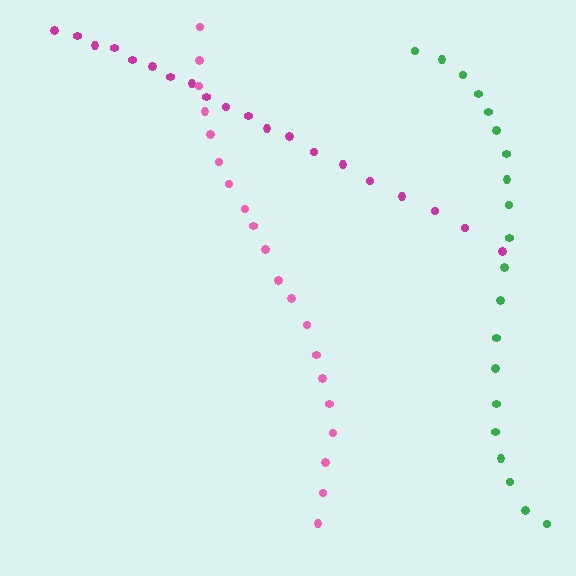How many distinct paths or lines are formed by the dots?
There are 3 distinct paths.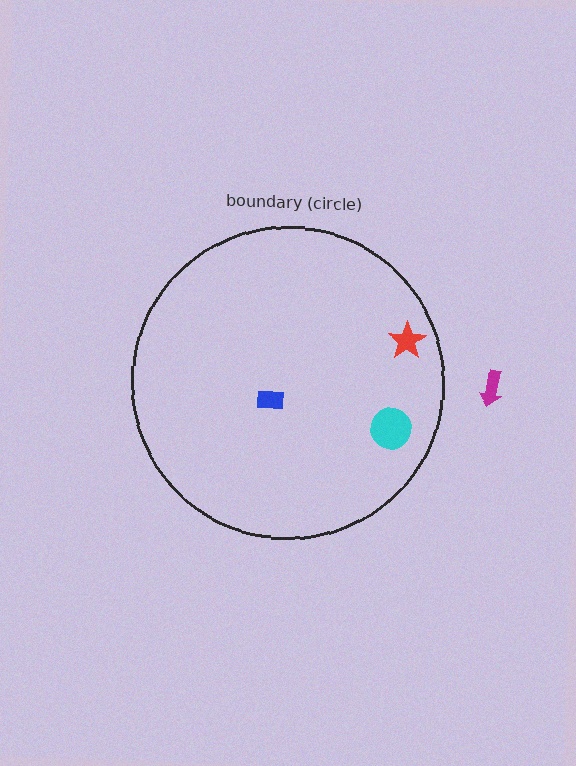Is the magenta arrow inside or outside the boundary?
Outside.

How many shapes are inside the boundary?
3 inside, 1 outside.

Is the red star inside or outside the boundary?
Inside.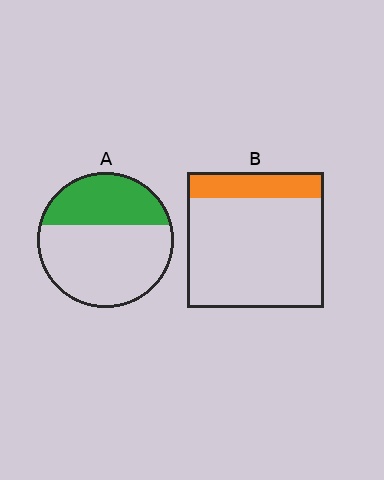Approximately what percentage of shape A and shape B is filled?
A is approximately 35% and B is approximately 20%.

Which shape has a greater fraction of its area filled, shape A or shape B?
Shape A.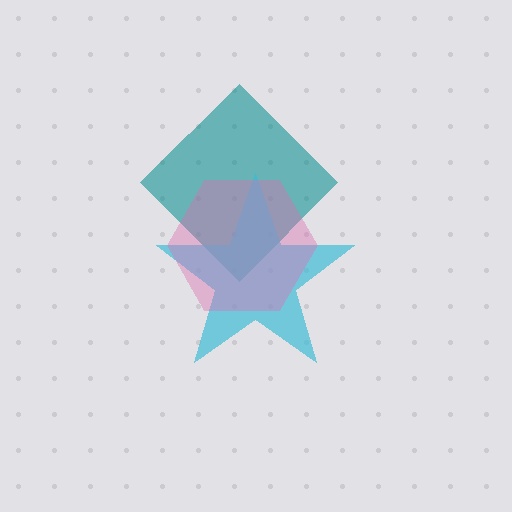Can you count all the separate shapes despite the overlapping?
Yes, there are 3 separate shapes.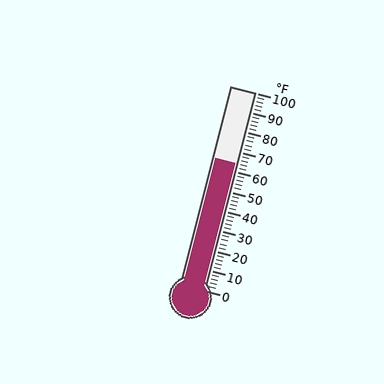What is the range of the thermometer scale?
The thermometer scale ranges from 0°F to 100°F.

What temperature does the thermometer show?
The thermometer shows approximately 64°F.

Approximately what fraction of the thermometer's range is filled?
The thermometer is filled to approximately 65% of its range.